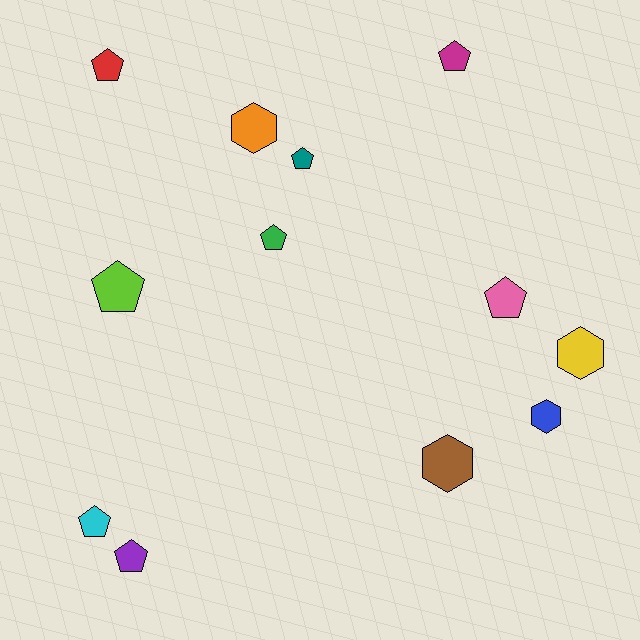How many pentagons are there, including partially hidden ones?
There are 8 pentagons.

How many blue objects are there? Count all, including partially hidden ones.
There is 1 blue object.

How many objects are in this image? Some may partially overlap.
There are 12 objects.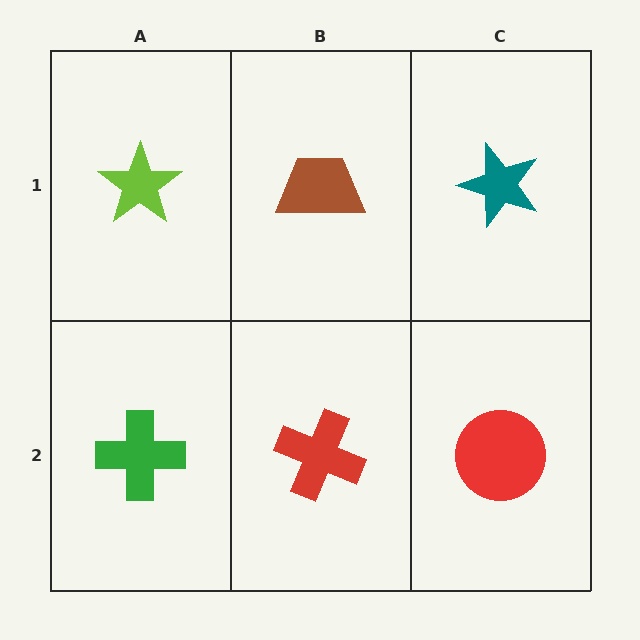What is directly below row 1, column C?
A red circle.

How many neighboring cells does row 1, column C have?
2.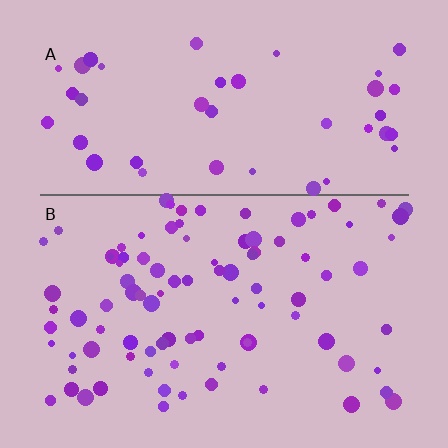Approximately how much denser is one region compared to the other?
Approximately 2.0× — region B over region A.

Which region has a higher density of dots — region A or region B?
B (the bottom).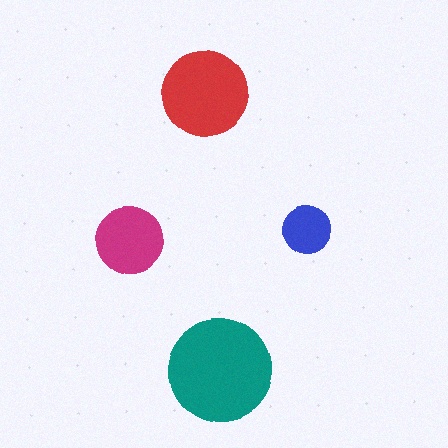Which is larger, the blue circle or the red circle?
The red one.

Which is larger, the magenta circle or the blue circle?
The magenta one.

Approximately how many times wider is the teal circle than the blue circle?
About 2 times wider.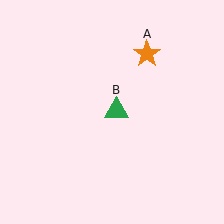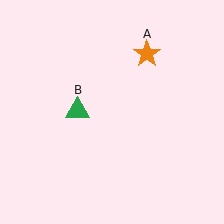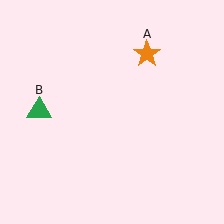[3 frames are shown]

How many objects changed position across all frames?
1 object changed position: green triangle (object B).